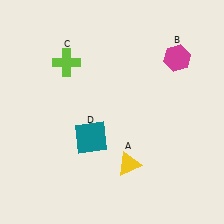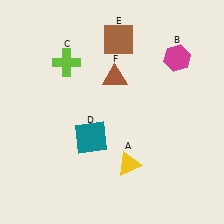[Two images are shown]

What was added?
A brown square (E), a brown triangle (F) were added in Image 2.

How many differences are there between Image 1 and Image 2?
There are 2 differences between the two images.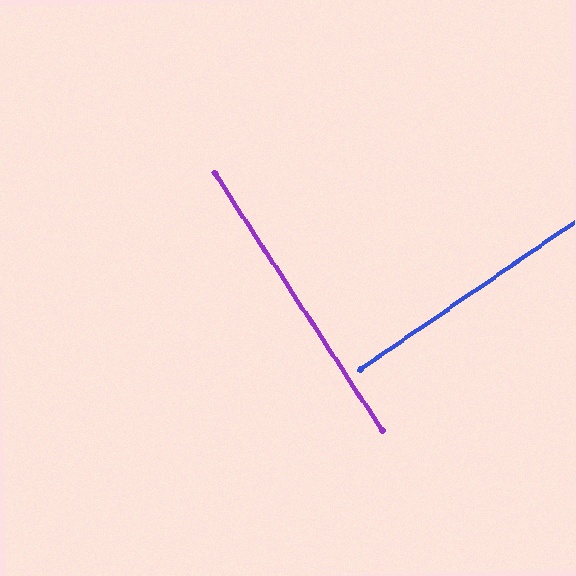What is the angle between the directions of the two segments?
Approximately 89 degrees.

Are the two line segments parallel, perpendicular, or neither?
Perpendicular — they meet at approximately 89°.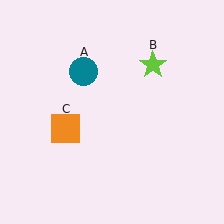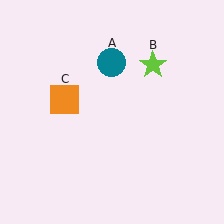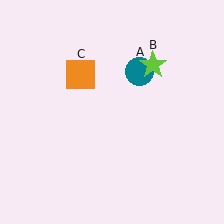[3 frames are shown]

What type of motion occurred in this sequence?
The teal circle (object A), orange square (object C) rotated clockwise around the center of the scene.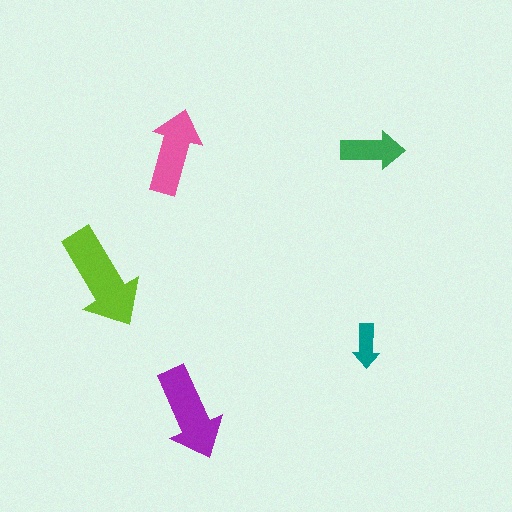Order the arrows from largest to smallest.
the lime one, the purple one, the pink one, the green one, the teal one.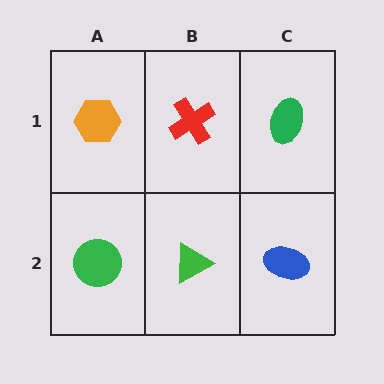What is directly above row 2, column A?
An orange hexagon.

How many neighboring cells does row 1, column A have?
2.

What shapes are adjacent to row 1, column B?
A green triangle (row 2, column B), an orange hexagon (row 1, column A), a green ellipse (row 1, column C).